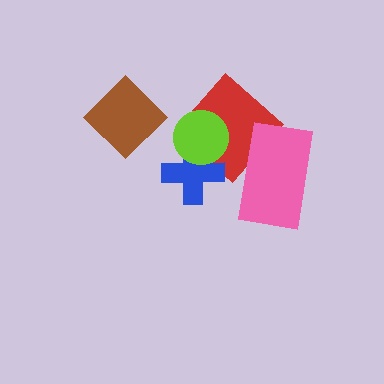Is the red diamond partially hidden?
Yes, it is partially covered by another shape.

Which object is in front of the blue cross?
The lime circle is in front of the blue cross.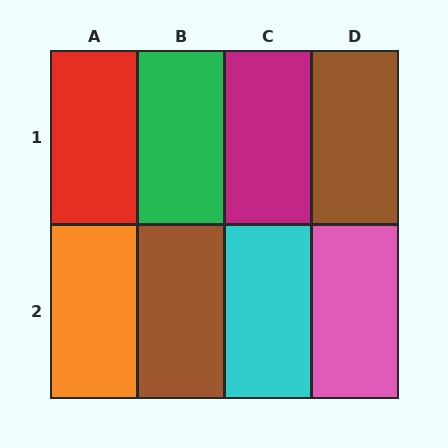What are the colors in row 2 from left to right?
Orange, brown, cyan, pink.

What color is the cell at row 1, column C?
Magenta.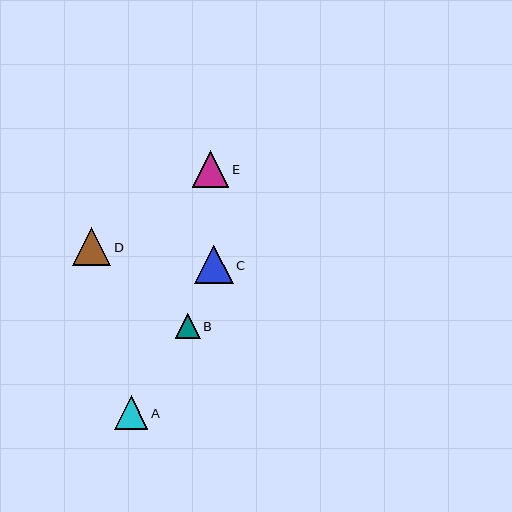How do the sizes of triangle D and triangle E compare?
Triangle D and triangle E are approximately the same size.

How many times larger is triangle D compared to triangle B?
Triangle D is approximately 1.5 times the size of triangle B.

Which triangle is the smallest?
Triangle B is the smallest with a size of approximately 25 pixels.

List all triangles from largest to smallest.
From largest to smallest: C, D, E, A, B.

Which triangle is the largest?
Triangle C is the largest with a size of approximately 39 pixels.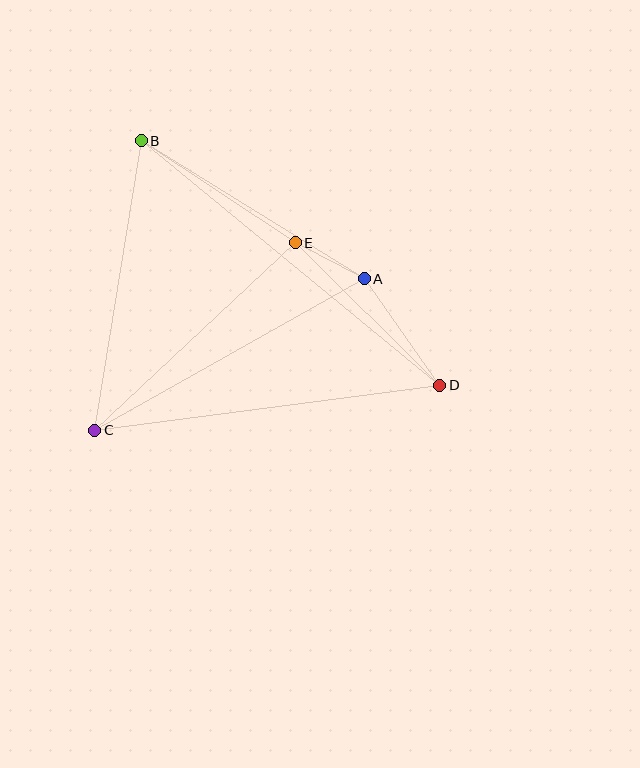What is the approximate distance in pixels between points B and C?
The distance between B and C is approximately 293 pixels.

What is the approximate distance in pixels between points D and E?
The distance between D and E is approximately 203 pixels.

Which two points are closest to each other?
Points A and E are closest to each other.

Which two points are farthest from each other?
Points B and D are farthest from each other.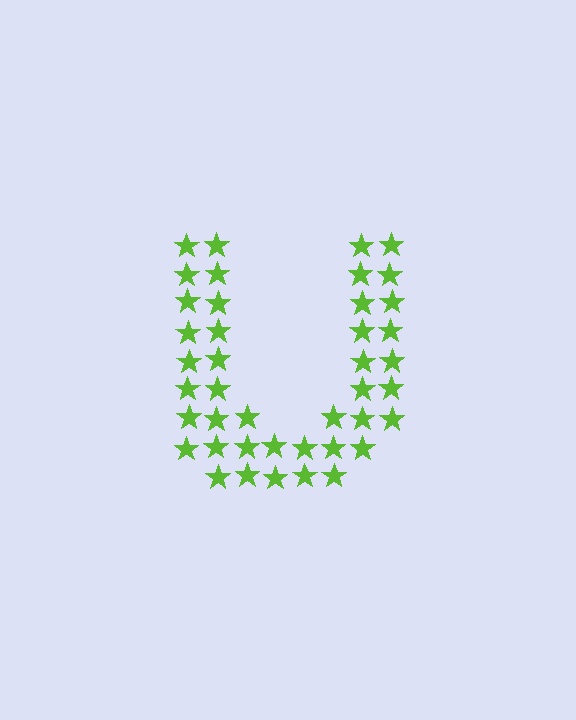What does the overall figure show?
The overall figure shows the letter U.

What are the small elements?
The small elements are stars.